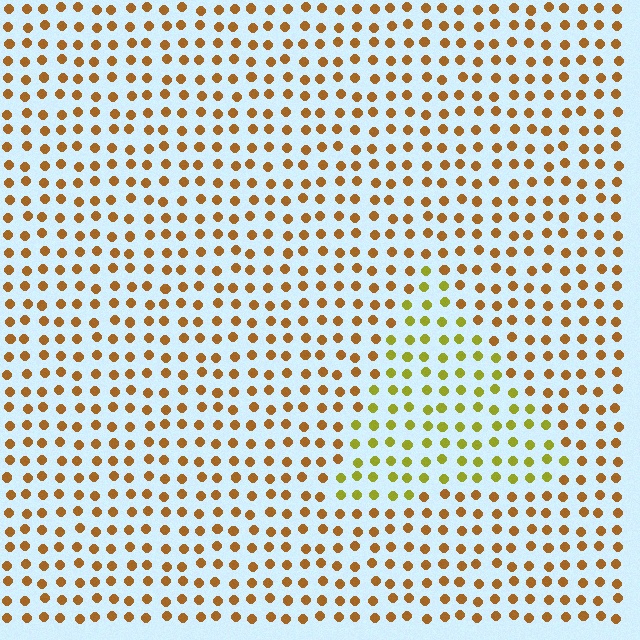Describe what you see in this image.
The image is filled with small brown elements in a uniform arrangement. A triangle-shaped region is visible where the elements are tinted to a slightly different hue, forming a subtle color boundary.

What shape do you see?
I see a triangle.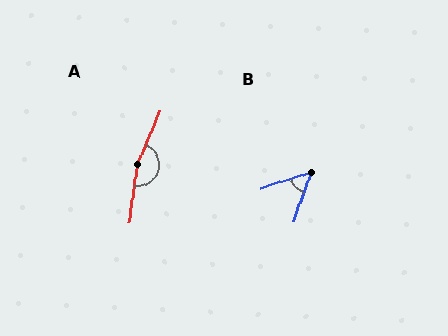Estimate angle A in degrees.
Approximately 164 degrees.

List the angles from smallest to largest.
B (53°), A (164°).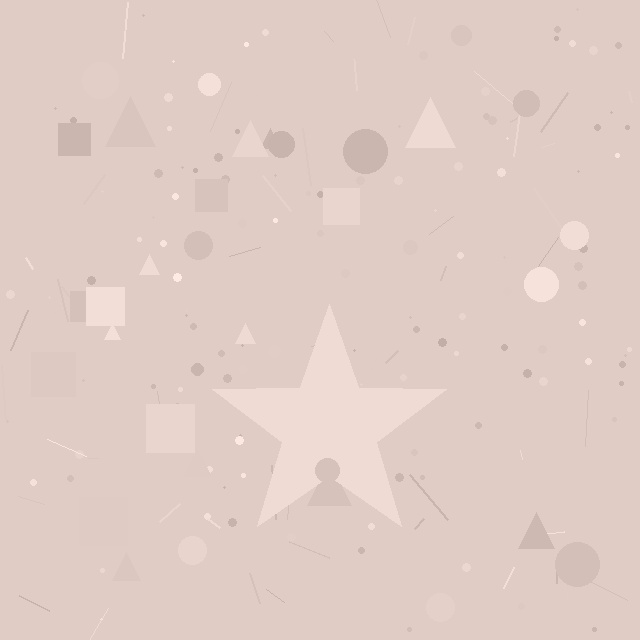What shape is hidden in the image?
A star is hidden in the image.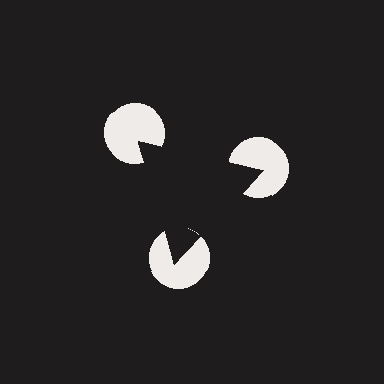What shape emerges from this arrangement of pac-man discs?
An illusory triangle — its edges are inferred from the aligned wedge cuts in the pac-man discs, not physically drawn.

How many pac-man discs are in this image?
There are 3 — one at each vertex of the illusory triangle.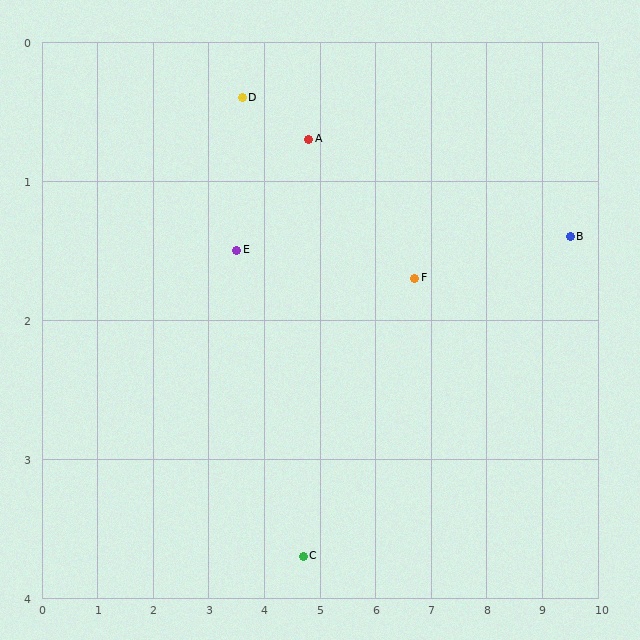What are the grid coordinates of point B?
Point B is at approximately (9.5, 1.4).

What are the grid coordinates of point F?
Point F is at approximately (6.7, 1.7).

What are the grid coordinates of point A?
Point A is at approximately (4.8, 0.7).